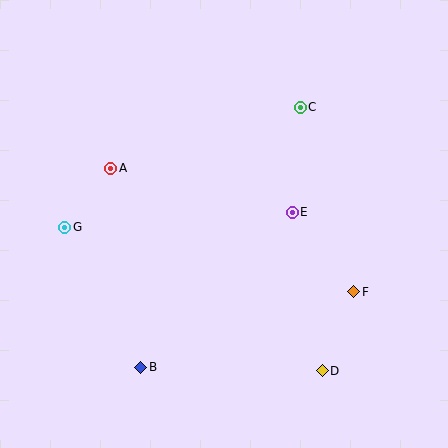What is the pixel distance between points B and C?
The distance between B and C is 305 pixels.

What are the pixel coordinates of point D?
Point D is at (322, 371).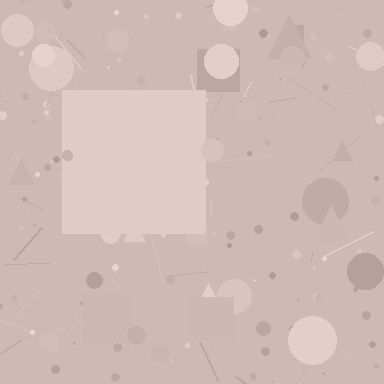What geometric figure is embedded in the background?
A square is embedded in the background.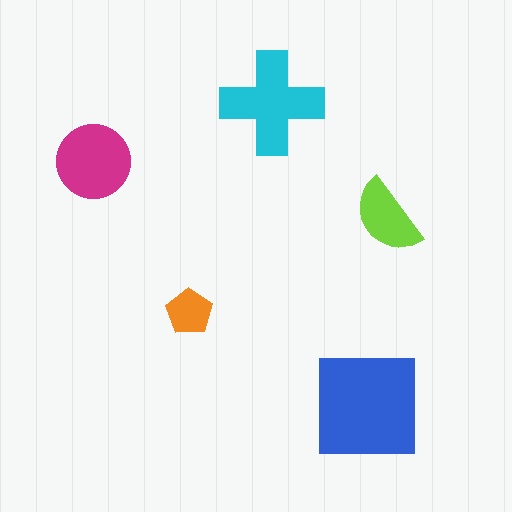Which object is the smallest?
The orange pentagon.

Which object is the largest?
The blue square.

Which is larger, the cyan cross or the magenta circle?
The cyan cross.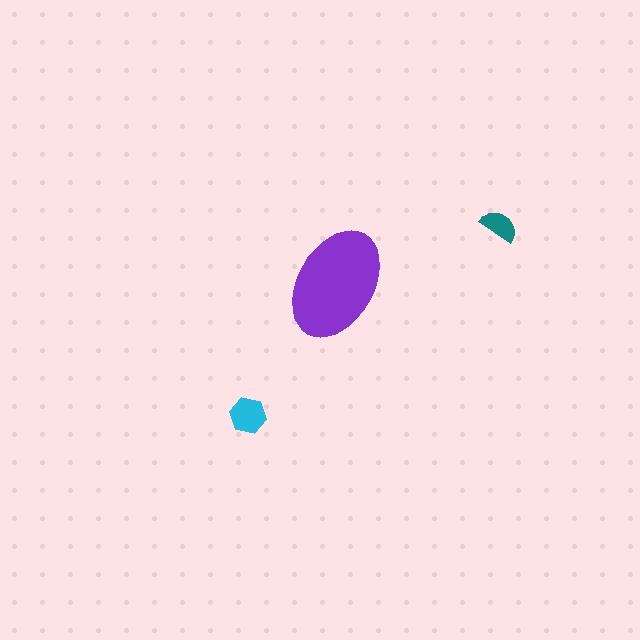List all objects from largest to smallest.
The purple ellipse, the cyan hexagon, the teal semicircle.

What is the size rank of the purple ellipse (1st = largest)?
1st.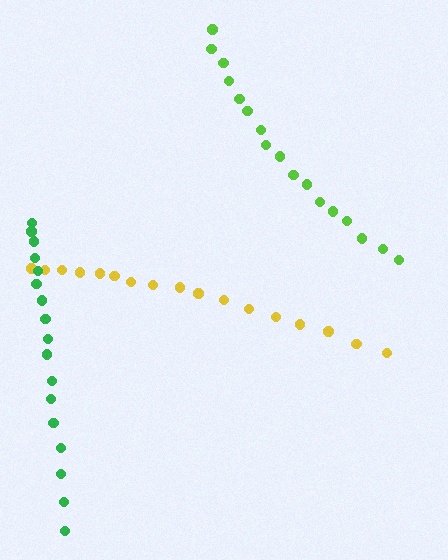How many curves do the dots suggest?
There are 3 distinct paths.